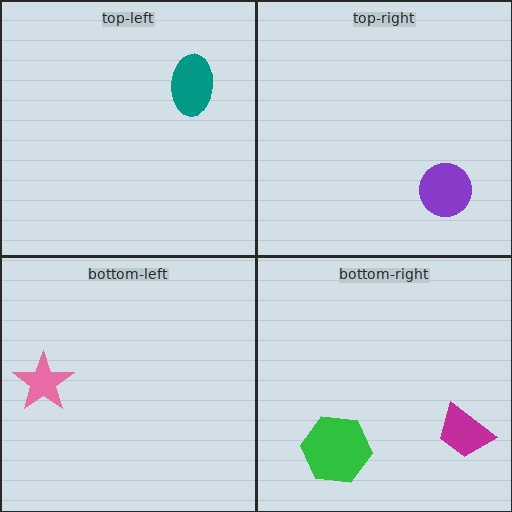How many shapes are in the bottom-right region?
2.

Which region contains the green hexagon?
The bottom-right region.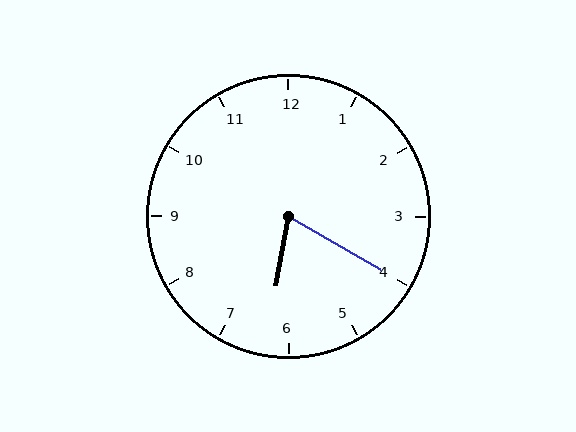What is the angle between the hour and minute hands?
Approximately 70 degrees.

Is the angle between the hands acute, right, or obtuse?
It is acute.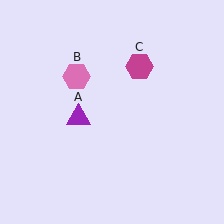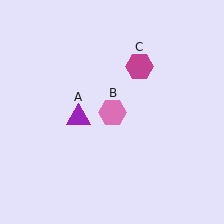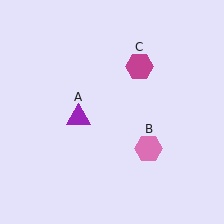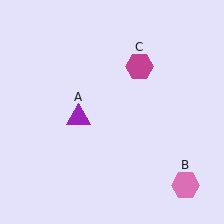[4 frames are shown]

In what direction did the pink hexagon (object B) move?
The pink hexagon (object B) moved down and to the right.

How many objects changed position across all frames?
1 object changed position: pink hexagon (object B).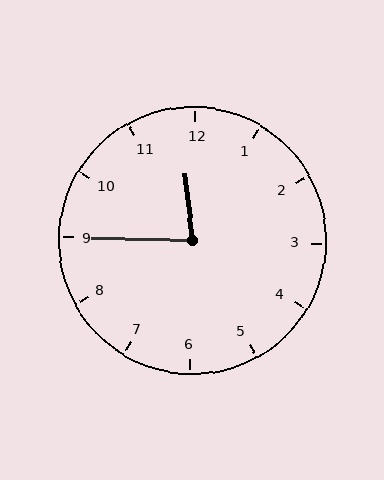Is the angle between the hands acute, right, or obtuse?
It is acute.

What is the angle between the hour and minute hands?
Approximately 82 degrees.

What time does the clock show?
11:45.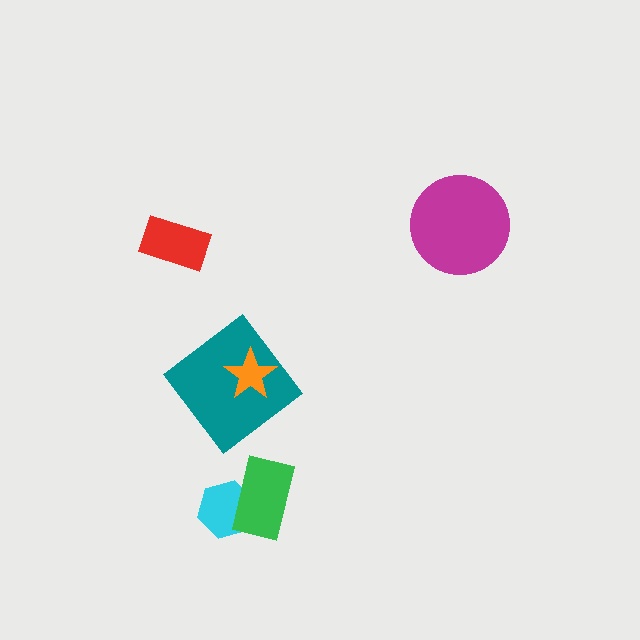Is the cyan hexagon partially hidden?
Yes, it is partially covered by another shape.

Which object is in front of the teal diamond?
The orange star is in front of the teal diamond.